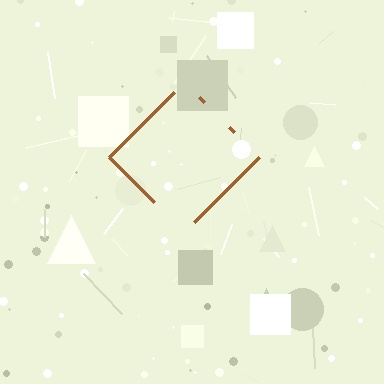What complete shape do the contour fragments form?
The contour fragments form a diamond.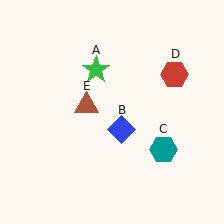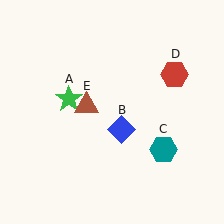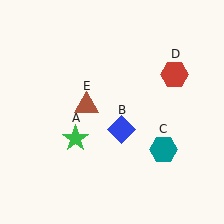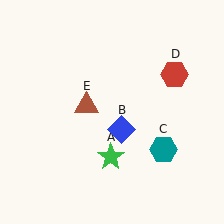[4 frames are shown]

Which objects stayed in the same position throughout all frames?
Blue diamond (object B) and teal hexagon (object C) and red hexagon (object D) and brown triangle (object E) remained stationary.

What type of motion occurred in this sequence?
The green star (object A) rotated counterclockwise around the center of the scene.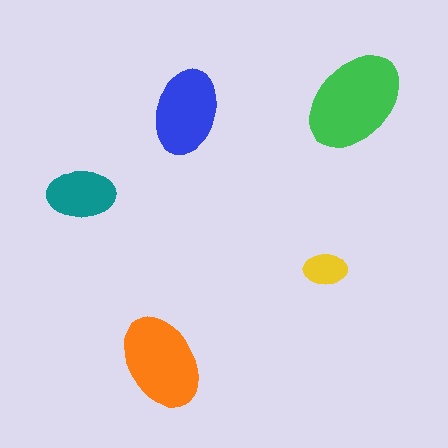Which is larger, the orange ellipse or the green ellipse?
The green one.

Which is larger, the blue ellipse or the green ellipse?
The green one.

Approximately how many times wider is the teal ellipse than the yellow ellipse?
About 1.5 times wider.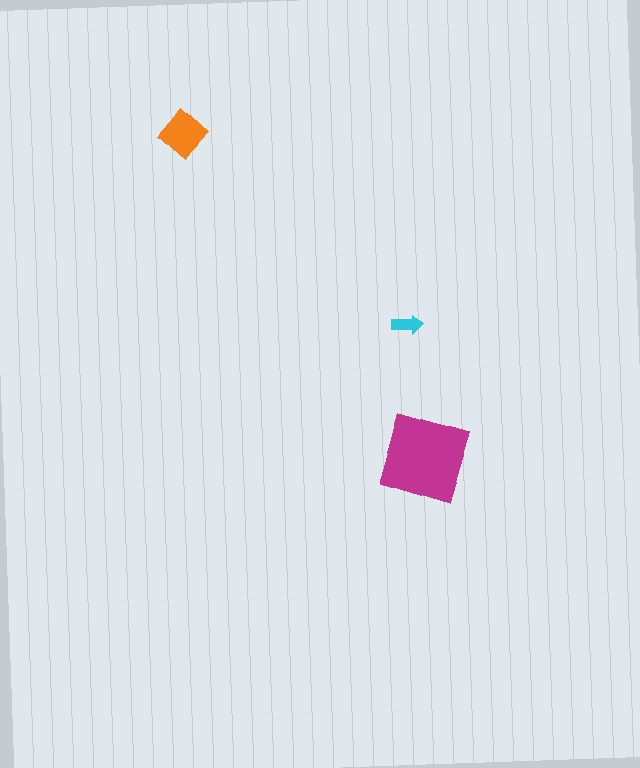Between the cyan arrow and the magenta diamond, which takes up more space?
The magenta diamond.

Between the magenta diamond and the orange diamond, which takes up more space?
The magenta diamond.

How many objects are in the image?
There are 3 objects in the image.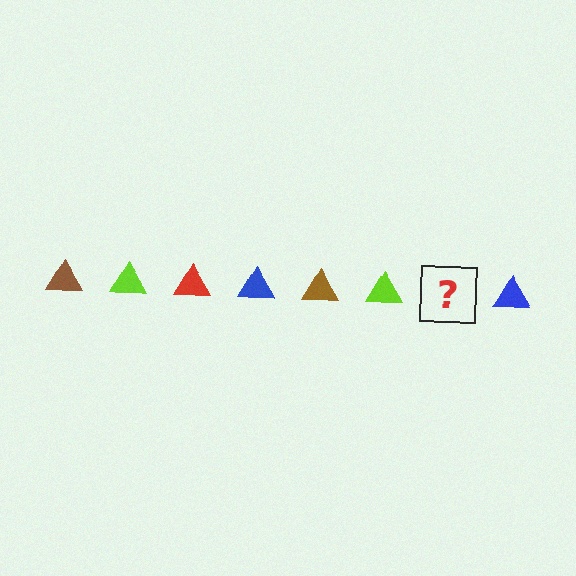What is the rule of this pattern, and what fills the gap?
The rule is that the pattern cycles through brown, lime, red, blue triangles. The gap should be filled with a red triangle.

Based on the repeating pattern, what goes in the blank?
The blank should be a red triangle.